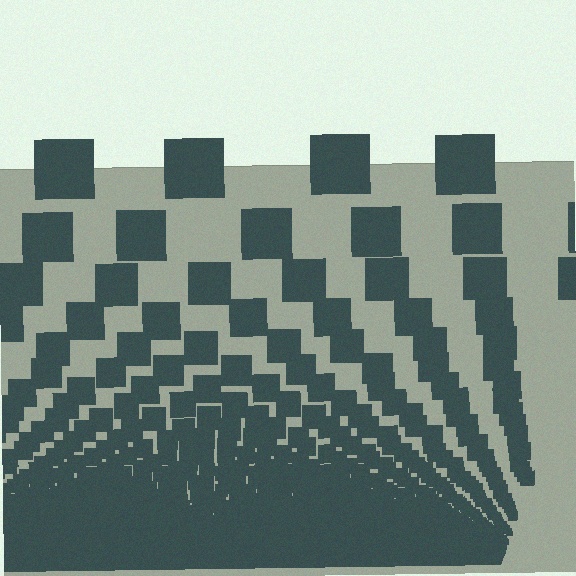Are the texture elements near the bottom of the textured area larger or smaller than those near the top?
Smaller. The gradient is inverted — elements near the bottom are smaller and denser.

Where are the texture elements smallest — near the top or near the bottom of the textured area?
Near the bottom.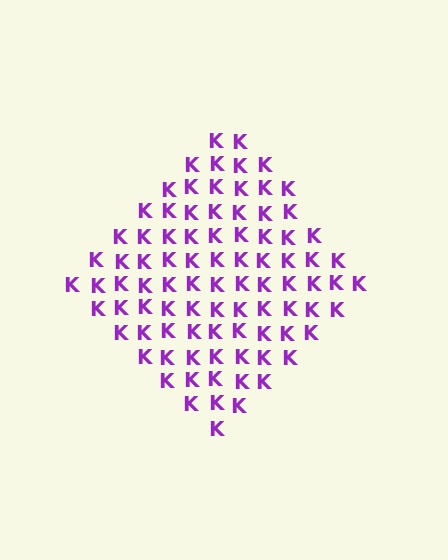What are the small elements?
The small elements are letter K's.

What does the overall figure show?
The overall figure shows a diamond.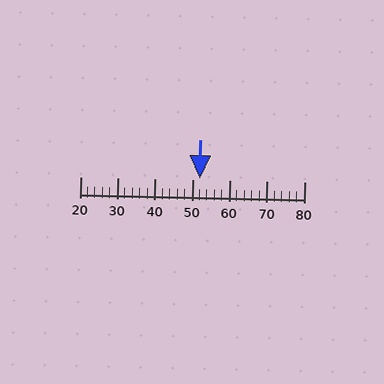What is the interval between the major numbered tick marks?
The major tick marks are spaced 10 units apart.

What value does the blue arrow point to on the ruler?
The blue arrow points to approximately 52.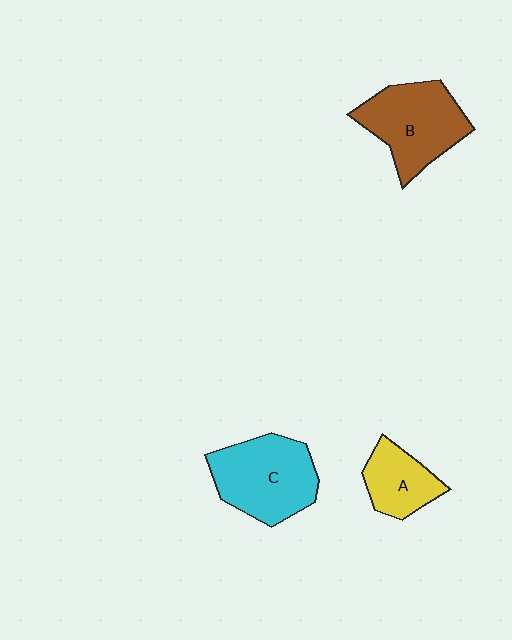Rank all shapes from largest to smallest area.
From largest to smallest: C (cyan), B (brown), A (yellow).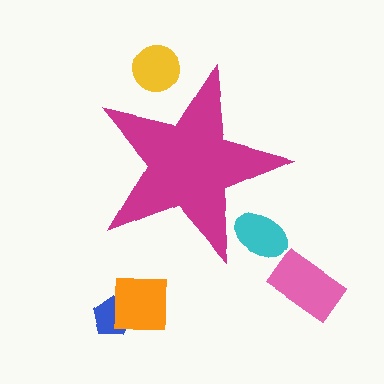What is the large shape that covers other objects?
A magenta star.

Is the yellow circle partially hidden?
Yes, the yellow circle is partially hidden behind the magenta star.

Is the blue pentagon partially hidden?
No, the blue pentagon is fully visible.